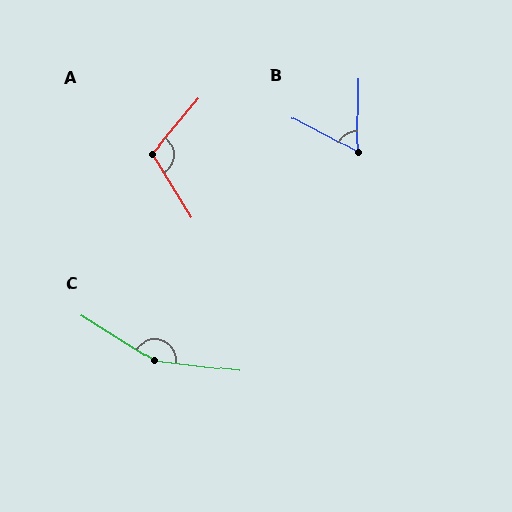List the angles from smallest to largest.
B (63°), A (108°), C (155°).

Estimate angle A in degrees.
Approximately 108 degrees.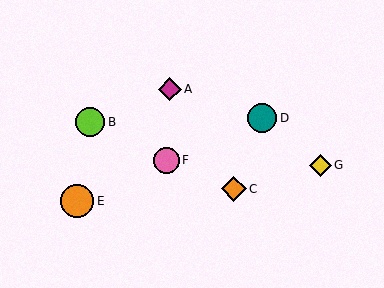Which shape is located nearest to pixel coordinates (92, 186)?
The orange circle (labeled E) at (77, 201) is nearest to that location.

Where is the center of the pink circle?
The center of the pink circle is at (166, 160).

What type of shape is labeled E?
Shape E is an orange circle.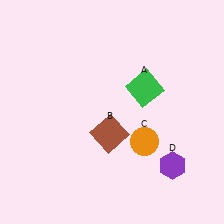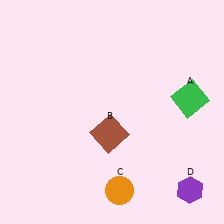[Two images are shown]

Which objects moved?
The objects that moved are: the green square (A), the orange circle (C), the purple hexagon (D).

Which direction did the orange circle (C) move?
The orange circle (C) moved down.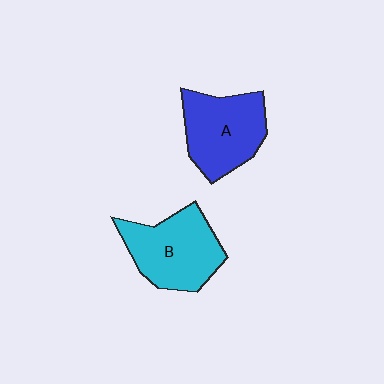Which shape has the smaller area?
Shape A (blue).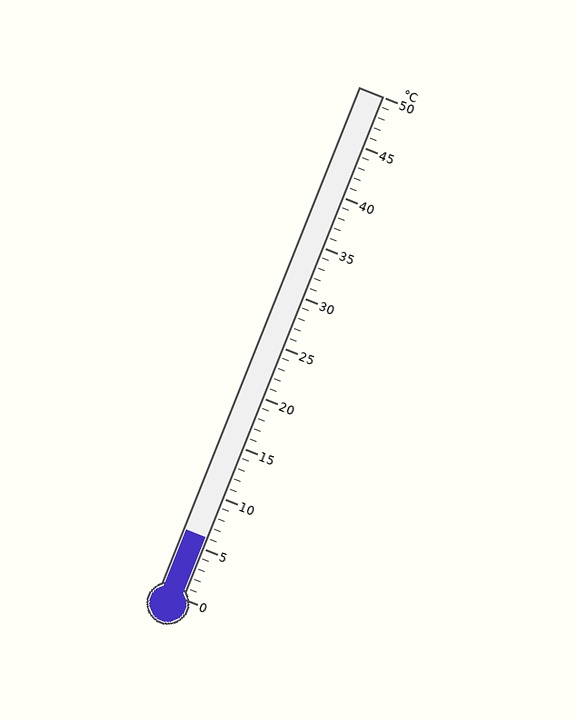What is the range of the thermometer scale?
The thermometer scale ranges from 0°C to 50°C.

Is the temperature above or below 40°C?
The temperature is below 40°C.